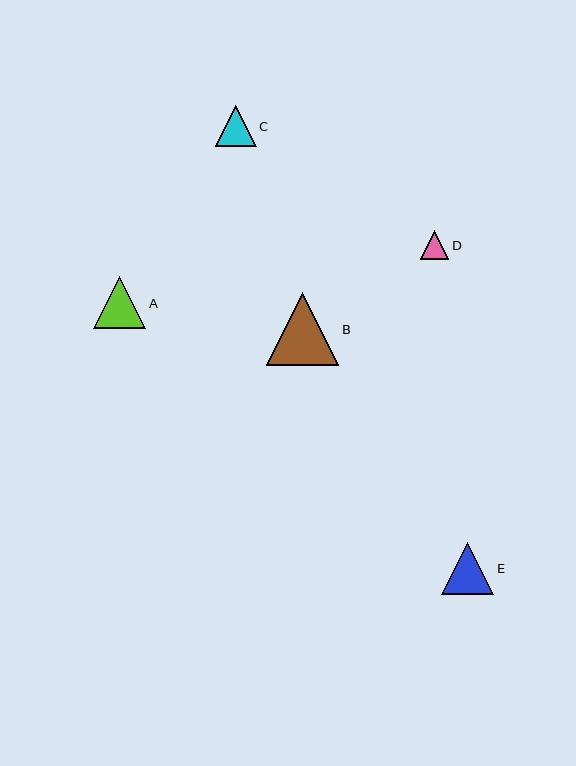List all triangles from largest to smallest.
From largest to smallest: B, A, E, C, D.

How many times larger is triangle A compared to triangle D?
Triangle A is approximately 1.8 times the size of triangle D.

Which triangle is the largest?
Triangle B is the largest with a size of approximately 73 pixels.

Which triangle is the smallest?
Triangle D is the smallest with a size of approximately 28 pixels.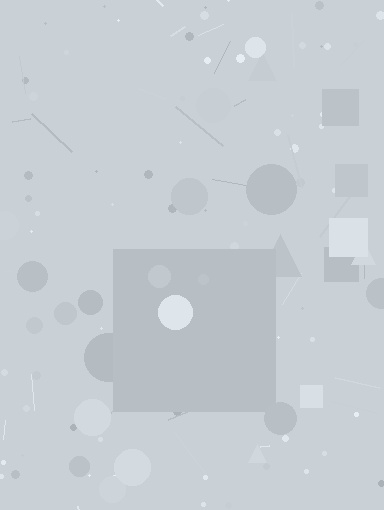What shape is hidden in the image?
A square is hidden in the image.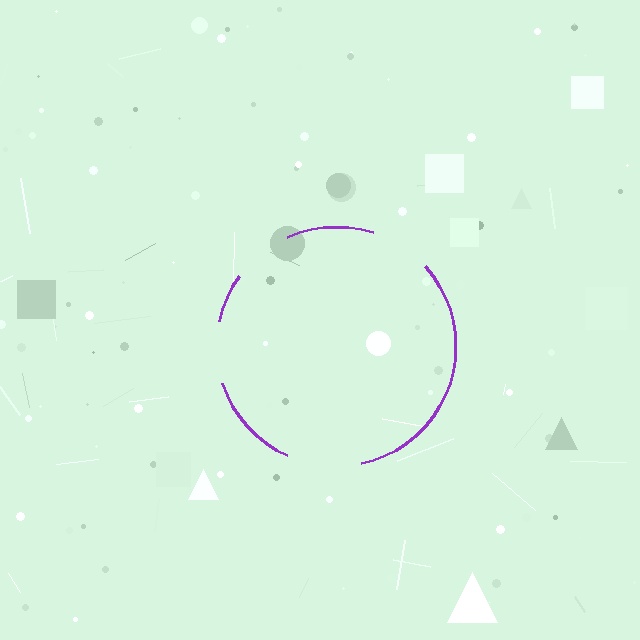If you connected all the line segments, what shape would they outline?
They would outline a circle.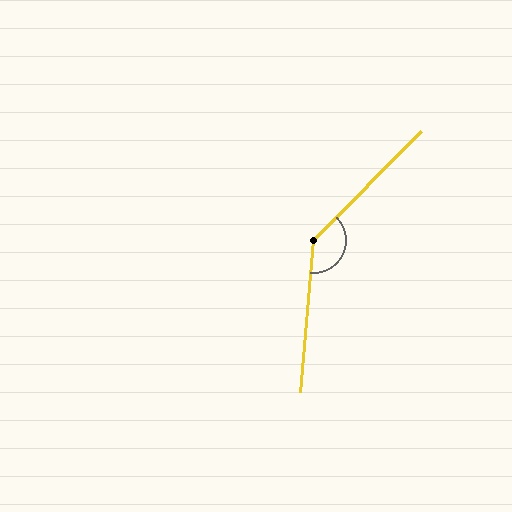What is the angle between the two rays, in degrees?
Approximately 140 degrees.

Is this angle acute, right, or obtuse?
It is obtuse.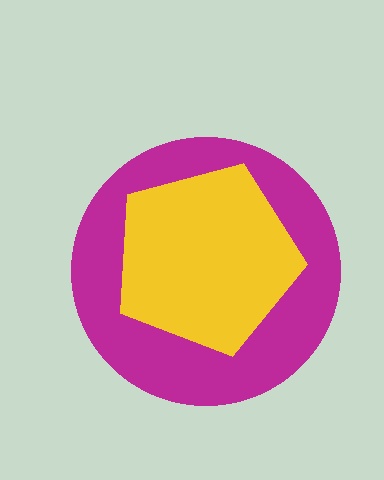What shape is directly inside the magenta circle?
The yellow pentagon.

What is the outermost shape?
The magenta circle.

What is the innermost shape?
The yellow pentagon.